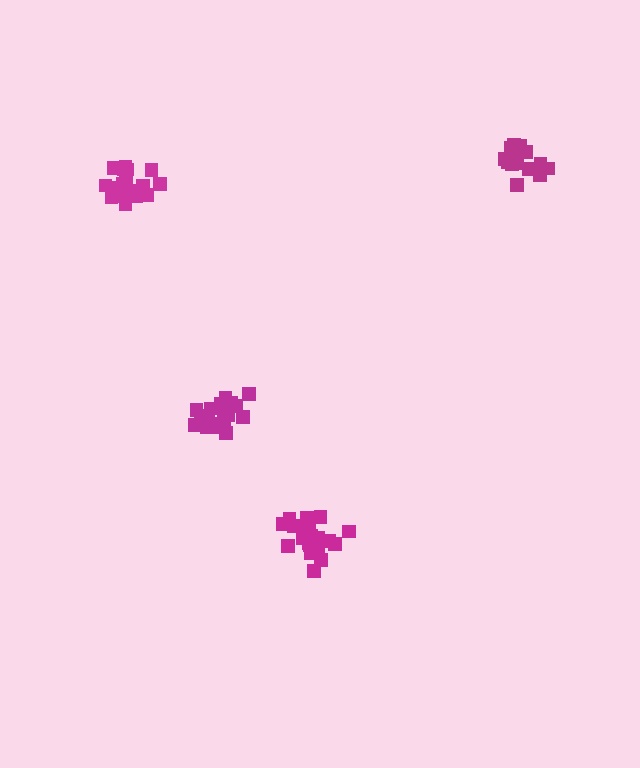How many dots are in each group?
Group 1: 19 dots, Group 2: 17 dots, Group 3: 18 dots, Group 4: 20 dots (74 total).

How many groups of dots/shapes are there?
There are 4 groups.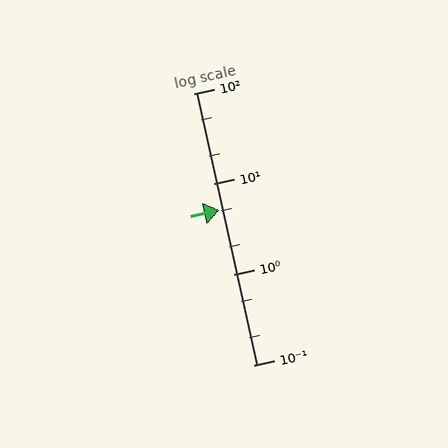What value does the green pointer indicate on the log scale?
The pointer indicates approximately 5.1.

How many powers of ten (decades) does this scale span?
The scale spans 3 decades, from 0.1 to 100.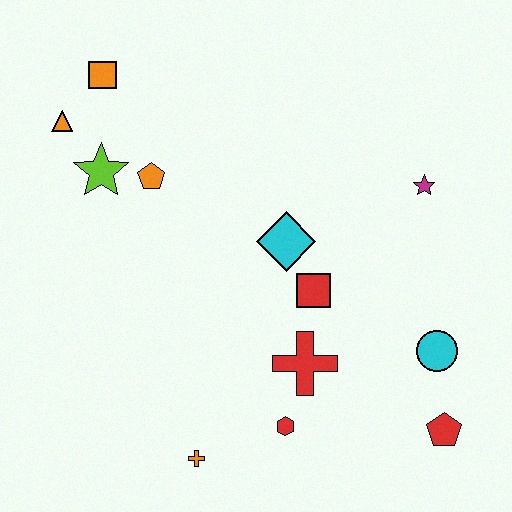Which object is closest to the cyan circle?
The red pentagon is closest to the cyan circle.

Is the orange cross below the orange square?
Yes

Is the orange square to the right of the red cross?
No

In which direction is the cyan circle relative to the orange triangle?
The cyan circle is to the right of the orange triangle.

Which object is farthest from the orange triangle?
The red pentagon is farthest from the orange triangle.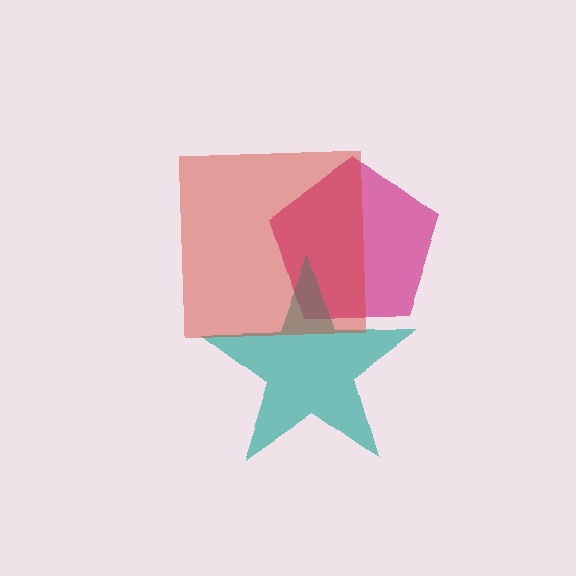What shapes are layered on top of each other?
The layered shapes are: a magenta pentagon, a teal star, a red square.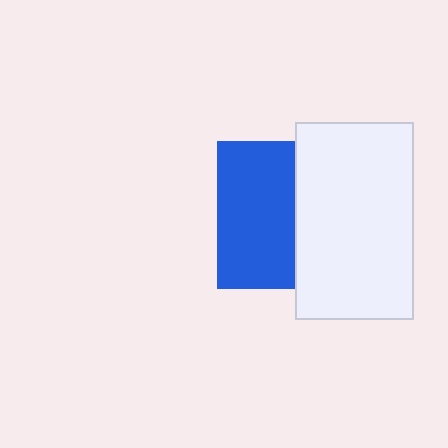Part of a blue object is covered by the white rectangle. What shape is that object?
It is a square.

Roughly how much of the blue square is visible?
About half of it is visible (roughly 53%).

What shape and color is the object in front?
The object in front is a white rectangle.